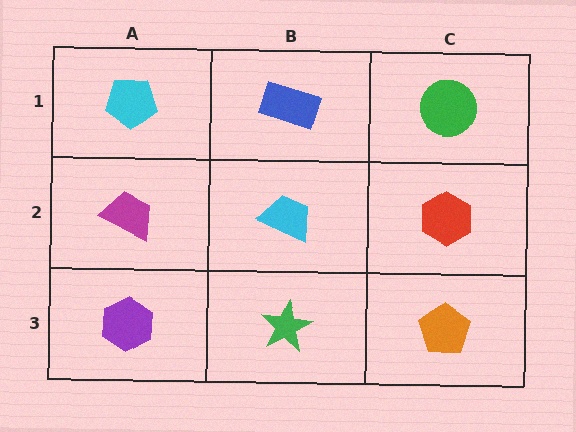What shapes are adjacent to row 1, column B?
A cyan trapezoid (row 2, column B), a cyan pentagon (row 1, column A), a green circle (row 1, column C).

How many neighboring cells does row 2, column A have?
3.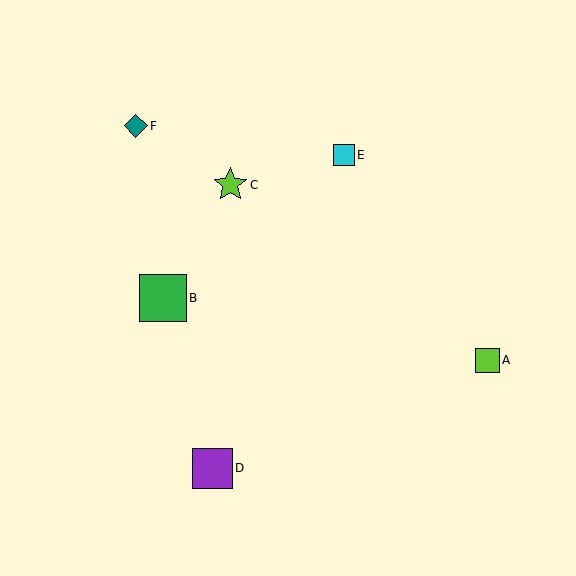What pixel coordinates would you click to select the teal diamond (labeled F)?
Click at (136, 126) to select the teal diamond F.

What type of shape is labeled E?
Shape E is a cyan square.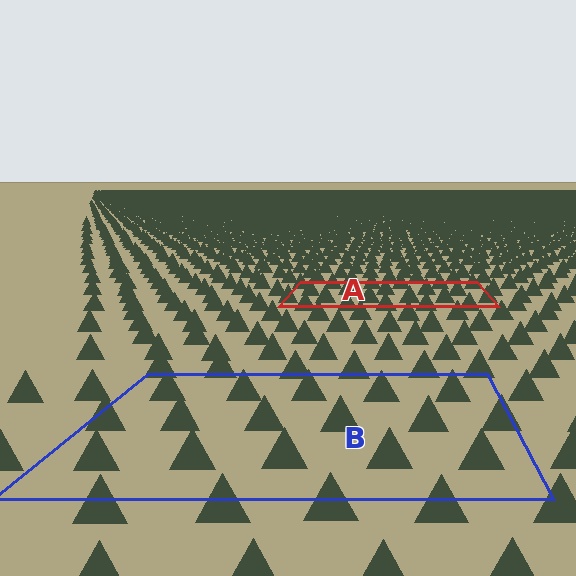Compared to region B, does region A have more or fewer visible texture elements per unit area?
Region A has more texture elements per unit area — they are packed more densely because it is farther away.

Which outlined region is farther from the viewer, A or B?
Region A is farther from the viewer — the texture elements inside it appear smaller and more densely packed.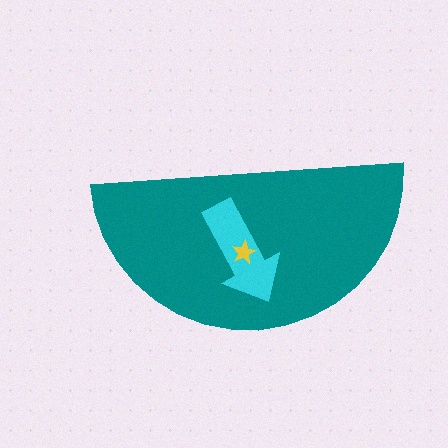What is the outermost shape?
The teal semicircle.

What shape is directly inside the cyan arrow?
The yellow star.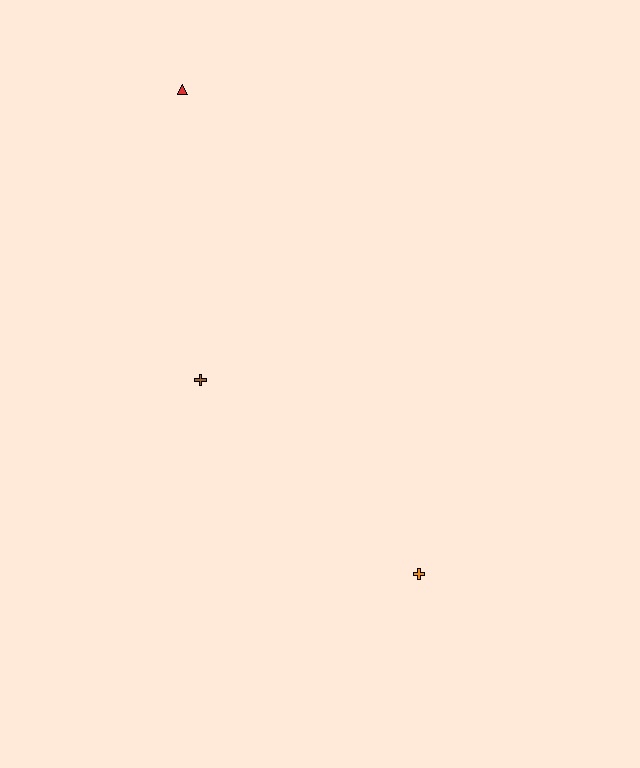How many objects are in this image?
There are 3 objects.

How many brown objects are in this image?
There is 1 brown object.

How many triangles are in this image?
There is 1 triangle.